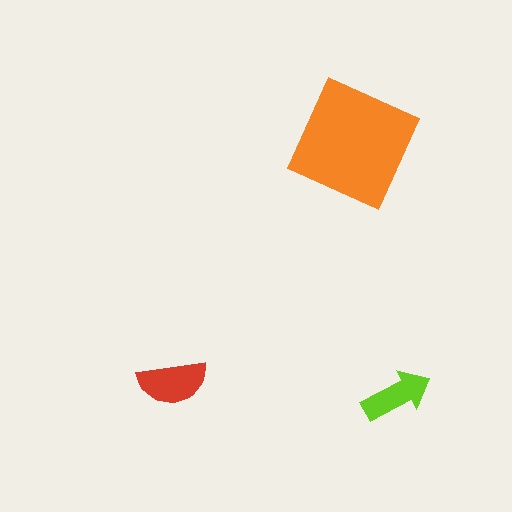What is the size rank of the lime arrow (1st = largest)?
3rd.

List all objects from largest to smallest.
The orange square, the red semicircle, the lime arrow.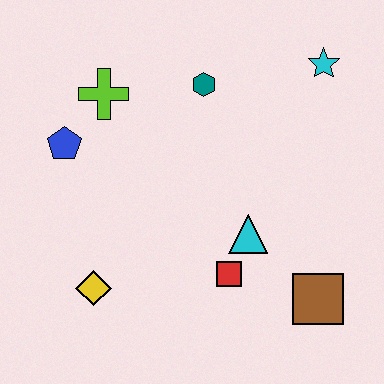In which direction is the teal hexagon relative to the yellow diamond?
The teal hexagon is above the yellow diamond.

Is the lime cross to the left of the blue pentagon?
No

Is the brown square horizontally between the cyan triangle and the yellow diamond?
No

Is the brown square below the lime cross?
Yes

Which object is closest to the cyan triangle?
The red square is closest to the cyan triangle.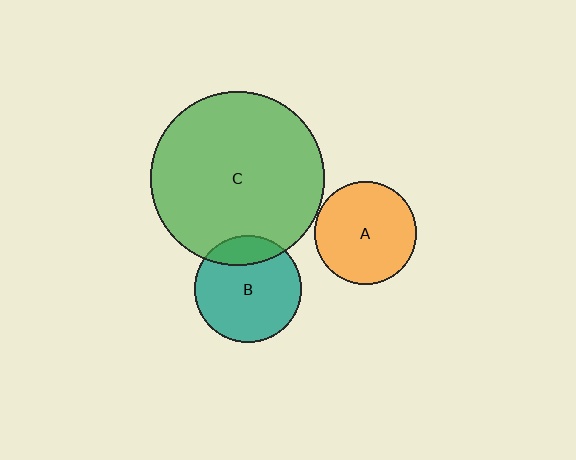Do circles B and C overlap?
Yes.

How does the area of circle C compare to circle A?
Approximately 2.9 times.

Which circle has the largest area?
Circle C (green).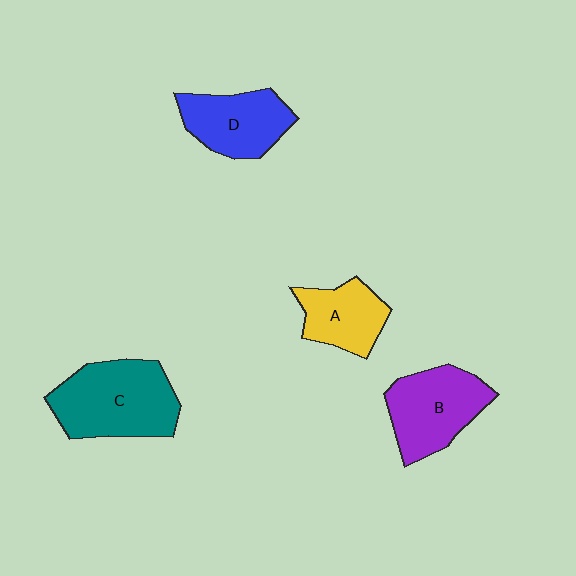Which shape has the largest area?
Shape C (teal).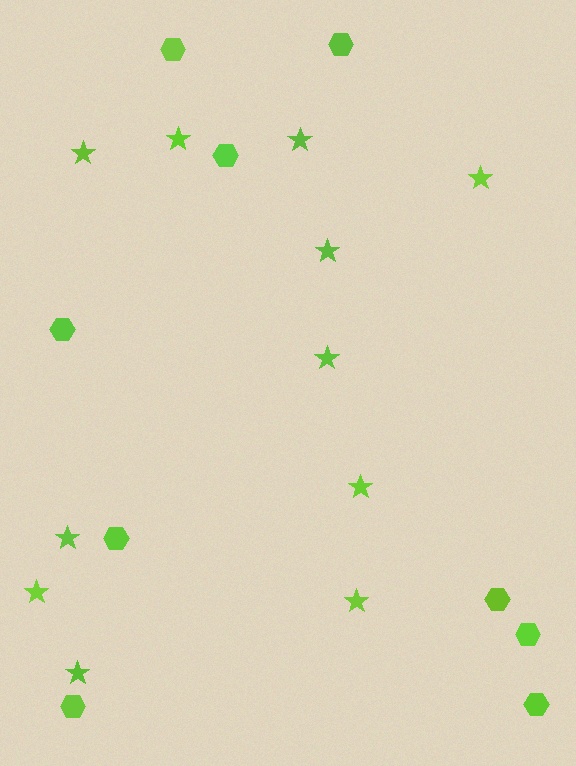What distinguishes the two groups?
There are 2 groups: one group of hexagons (9) and one group of stars (11).